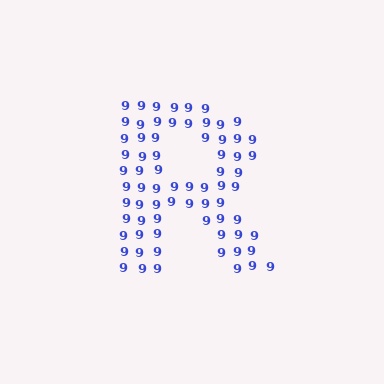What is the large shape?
The large shape is the letter R.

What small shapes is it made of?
It is made of small digit 9's.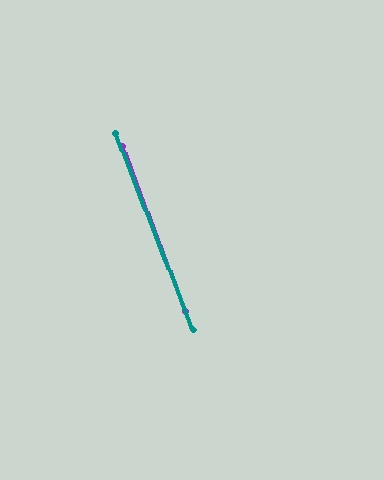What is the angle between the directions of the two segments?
Approximately 1 degree.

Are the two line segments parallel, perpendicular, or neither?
Parallel — their directions differ by only 0.8°.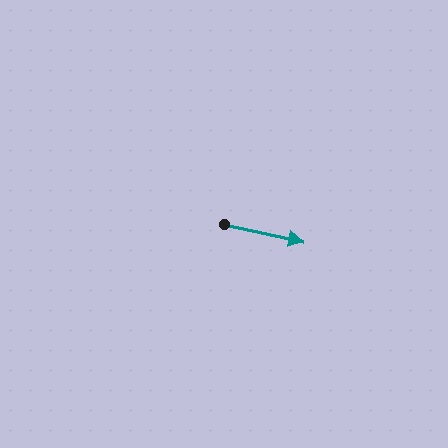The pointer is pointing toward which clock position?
Roughly 3 o'clock.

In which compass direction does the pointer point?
East.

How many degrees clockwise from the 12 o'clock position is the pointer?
Approximately 102 degrees.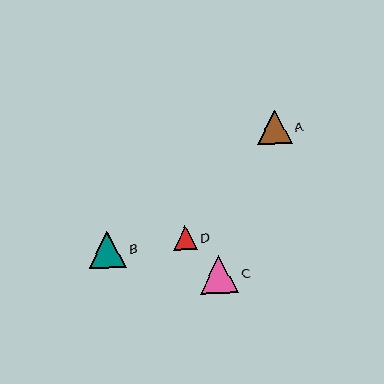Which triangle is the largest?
Triangle C is the largest with a size of approximately 38 pixels.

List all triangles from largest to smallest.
From largest to smallest: C, B, A, D.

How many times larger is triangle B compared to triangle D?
Triangle B is approximately 1.6 times the size of triangle D.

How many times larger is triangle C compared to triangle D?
Triangle C is approximately 1.6 times the size of triangle D.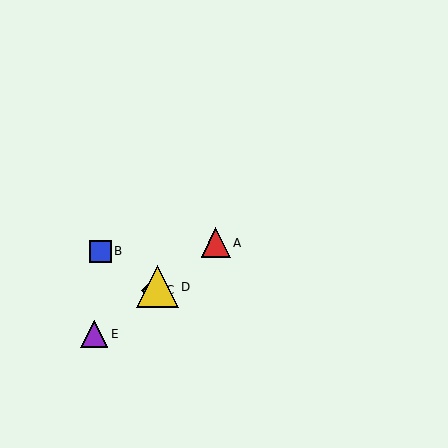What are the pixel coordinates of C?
Object C is at (153, 290).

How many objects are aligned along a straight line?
4 objects (A, C, D, E) are aligned along a straight line.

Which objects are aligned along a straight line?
Objects A, C, D, E are aligned along a straight line.